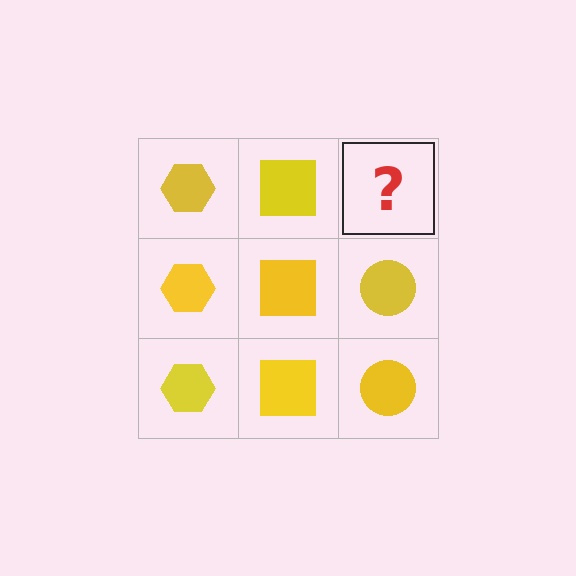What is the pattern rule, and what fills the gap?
The rule is that each column has a consistent shape. The gap should be filled with a yellow circle.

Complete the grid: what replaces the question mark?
The question mark should be replaced with a yellow circle.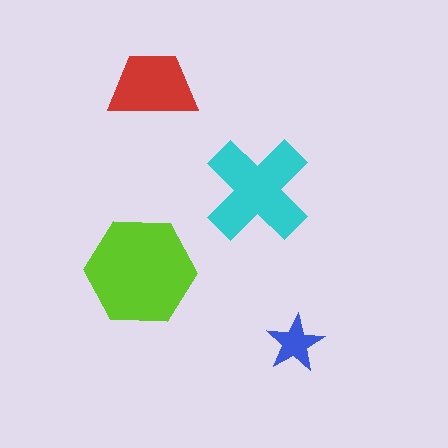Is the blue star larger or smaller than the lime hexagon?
Smaller.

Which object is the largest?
The lime hexagon.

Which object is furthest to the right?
The blue star is rightmost.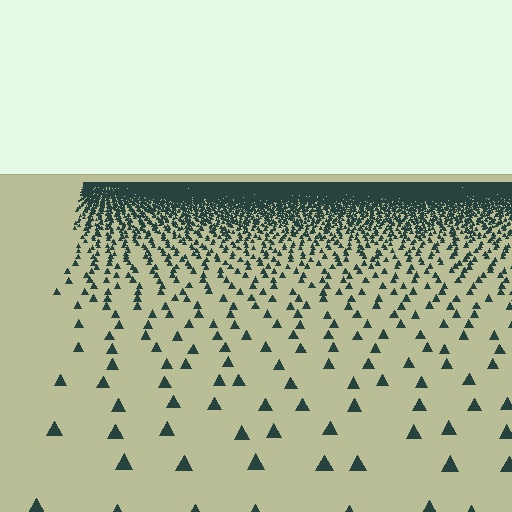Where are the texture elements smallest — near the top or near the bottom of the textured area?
Near the top.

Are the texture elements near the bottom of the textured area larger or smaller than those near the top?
Larger. Near the bottom, elements are closer to the viewer and appear at a bigger on-screen size.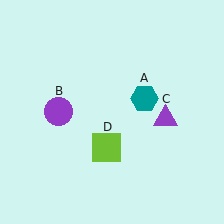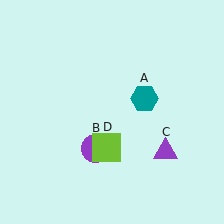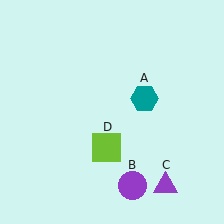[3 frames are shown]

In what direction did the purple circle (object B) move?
The purple circle (object B) moved down and to the right.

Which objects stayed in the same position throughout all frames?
Teal hexagon (object A) and lime square (object D) remained stationary.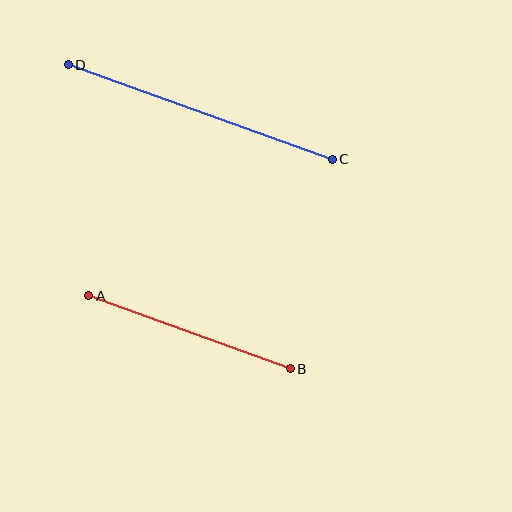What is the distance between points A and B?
The distance is approximately 214 pixels.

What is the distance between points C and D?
The distance is approximately 280 pixels.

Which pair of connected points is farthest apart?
Points C and D are farthest apart.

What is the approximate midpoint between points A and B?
The midpoint is at approximately (189, 332) pixels.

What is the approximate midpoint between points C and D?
The midpoint is at approximately (200, 112) pixels.